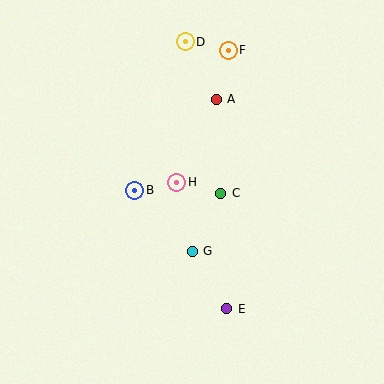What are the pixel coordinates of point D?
Point D is at (185, 42).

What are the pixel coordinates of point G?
Point G is at (192, 251).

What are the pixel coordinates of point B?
Point B is at (135, 190).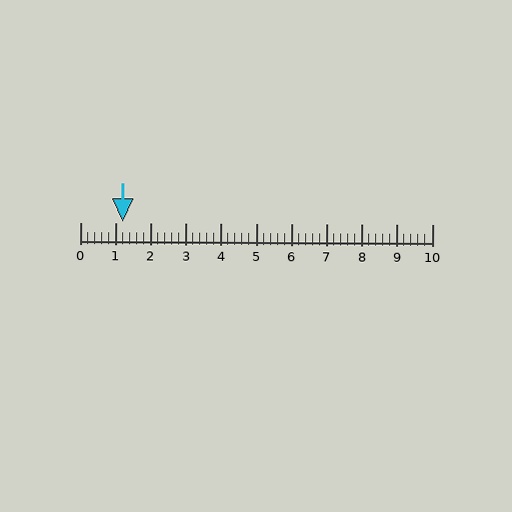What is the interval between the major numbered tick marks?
The major tick marks are spaced 1 units apart.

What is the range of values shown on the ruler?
The ruler shows values from 0 to 10.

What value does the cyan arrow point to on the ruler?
The cyan arrow points to approximately 1.2.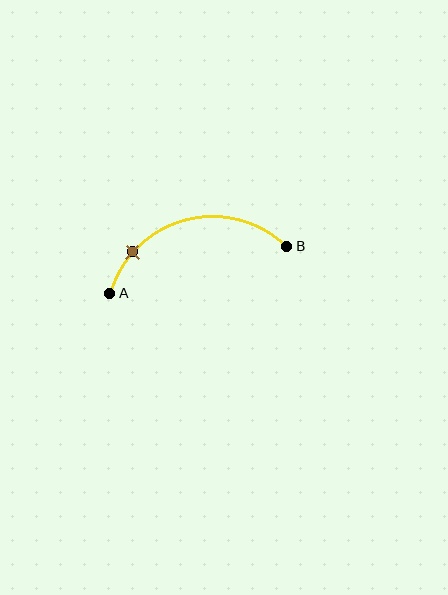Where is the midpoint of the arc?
The arc midpoint is the point on the curve farthest from the straight line joining A and B. It sits above that line.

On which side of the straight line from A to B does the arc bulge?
The arc bulges above the straight line connecting A and B.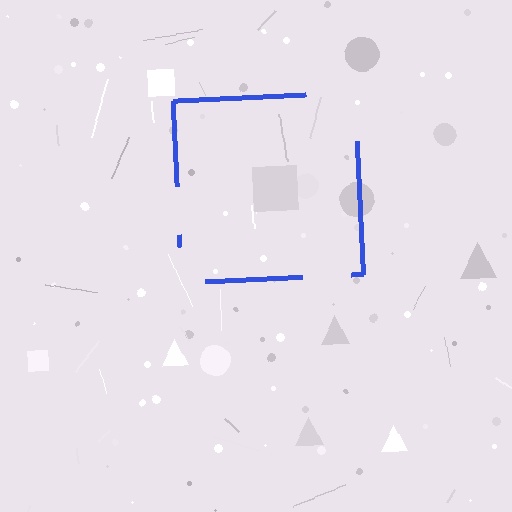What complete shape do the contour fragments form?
The contour fragments form a square.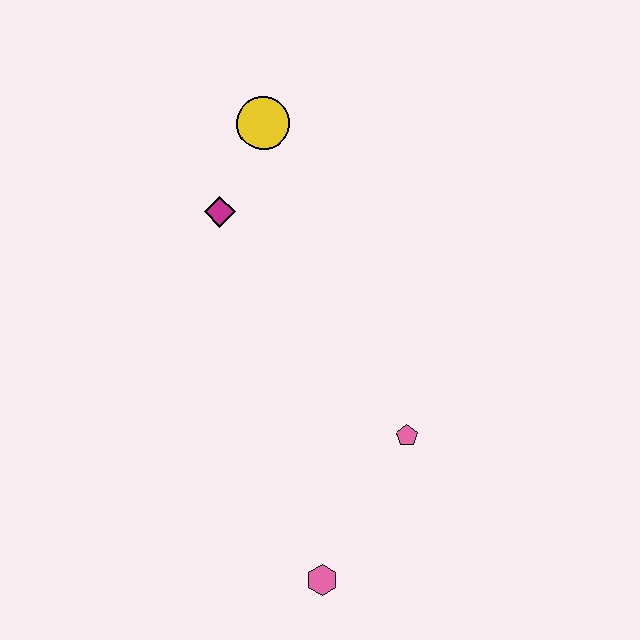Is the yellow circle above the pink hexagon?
Yes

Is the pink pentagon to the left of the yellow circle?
No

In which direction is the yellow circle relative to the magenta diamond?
The yellow circle is above the magenta diamond.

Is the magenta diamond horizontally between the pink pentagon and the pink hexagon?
No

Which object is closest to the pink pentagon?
The pink hexagon is closest to the pink pentagon.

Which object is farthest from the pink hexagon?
The yellow circle is farthest from the pink hexagon.